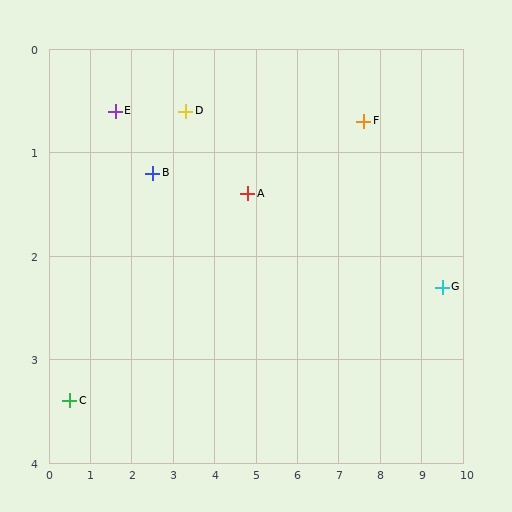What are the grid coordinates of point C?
Point C is at approximately (0.5, 3.4).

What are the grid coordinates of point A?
Point A is at approximately (4.8, 1.4).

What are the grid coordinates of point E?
Point E is at approximately (1.6, 0.6).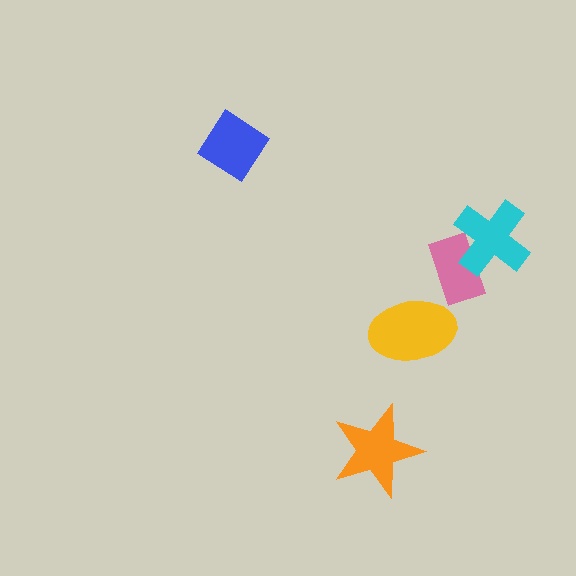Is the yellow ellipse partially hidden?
No, no other shape covers it.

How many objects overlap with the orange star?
0 objects overlap with the orange star.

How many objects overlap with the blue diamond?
0 objects overlap with the blue diamond.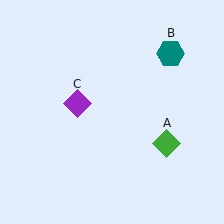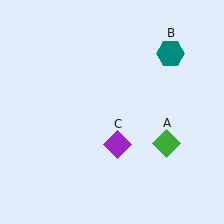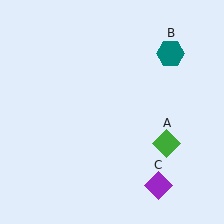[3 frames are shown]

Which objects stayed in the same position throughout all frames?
Green diamond (object A) and teal hexagon (object B) remained stationary.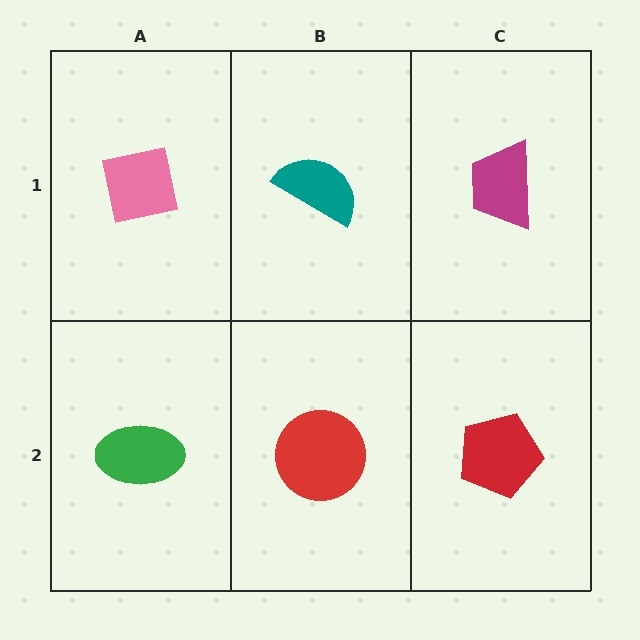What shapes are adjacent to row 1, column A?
A green ellipse (row 2, column A), a teal semicircle (row 1, column B).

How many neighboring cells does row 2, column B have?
3.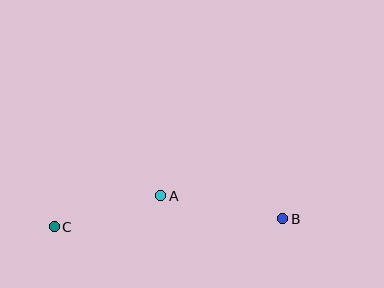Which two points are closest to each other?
Points A and C are closest to each other.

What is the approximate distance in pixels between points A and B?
The distance between A and B is approximately 124 pixels.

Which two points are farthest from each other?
Points B and C are farthest from each other.